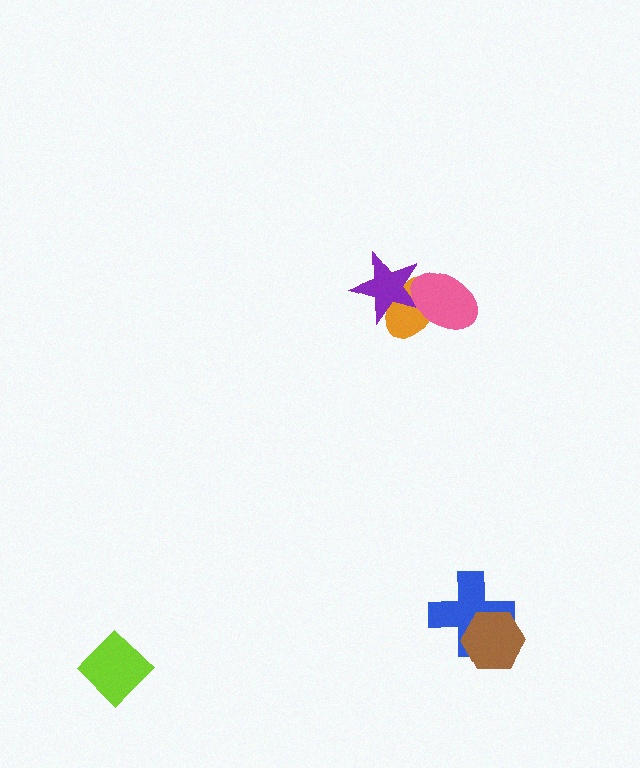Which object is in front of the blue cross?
The brown hexagon is in front of the blue cross.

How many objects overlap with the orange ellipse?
2 objects overlap with the orange ellipse.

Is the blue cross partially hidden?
Yes, it is partially covered by another shape.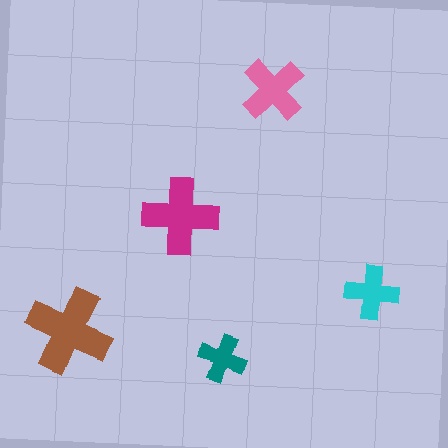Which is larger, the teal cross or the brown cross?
The brown one.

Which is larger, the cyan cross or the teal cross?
The cyan one.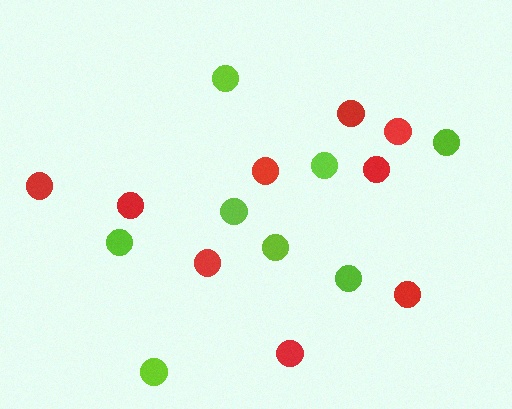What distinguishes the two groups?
There are 2 groups: one group of red circles (9) and one group of lime circles (8).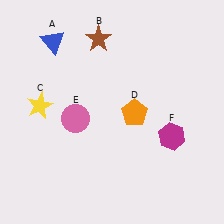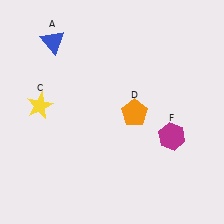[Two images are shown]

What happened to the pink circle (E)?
The pink circle (E) was removed in Image 2. It was in the bottom-left area of Image 1.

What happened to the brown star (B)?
The brown star (B) was removed in Image 2. It was in the top-left area of Image 1.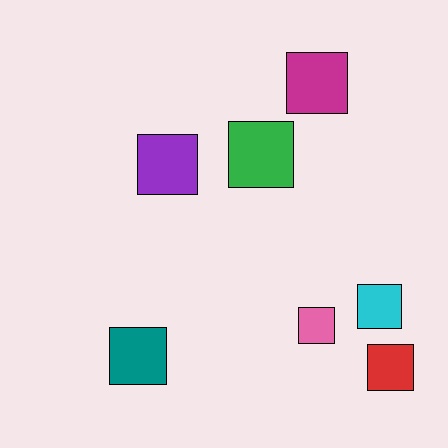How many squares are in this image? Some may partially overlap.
There are 7 squares.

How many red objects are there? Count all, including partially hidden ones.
There is 1 red object.